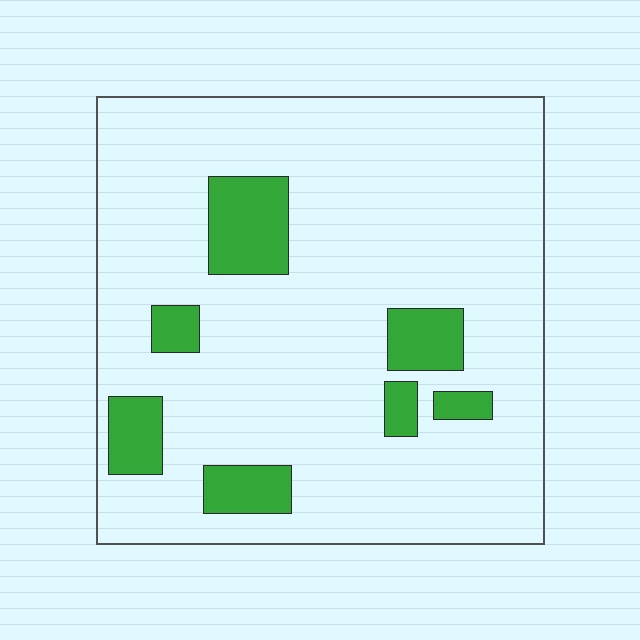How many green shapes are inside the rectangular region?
7.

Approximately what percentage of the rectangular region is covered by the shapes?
Approximately 15%.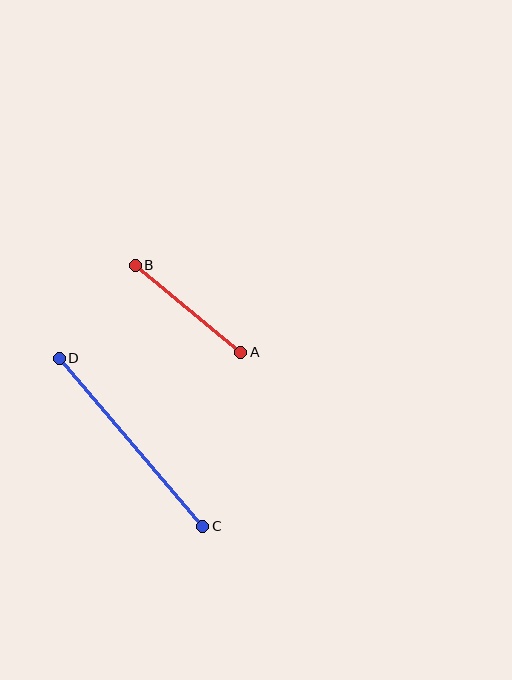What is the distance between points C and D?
The distance is approximately 221 pixels.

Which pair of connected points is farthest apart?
Points C and D are farthest apart.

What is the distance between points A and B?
The distance is approximately 137 pixels.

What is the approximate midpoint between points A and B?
The midpoint is at approximately (188, 309) pixels.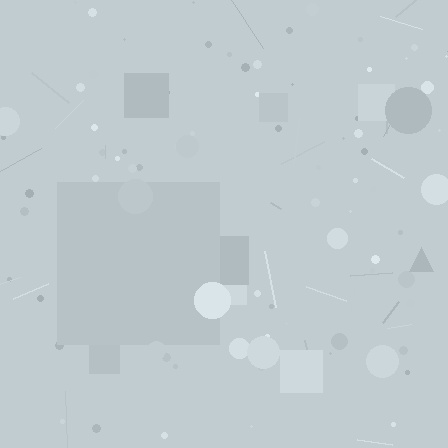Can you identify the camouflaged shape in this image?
The camouflaged shape is a square.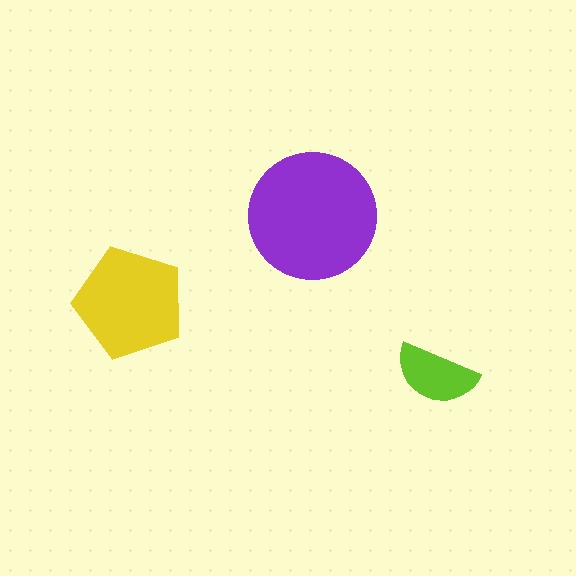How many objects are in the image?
There are 3 objects in the image.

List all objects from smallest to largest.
The lime semicircle, the yellow pentagon, the purple circle.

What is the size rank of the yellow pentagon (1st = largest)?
2nd.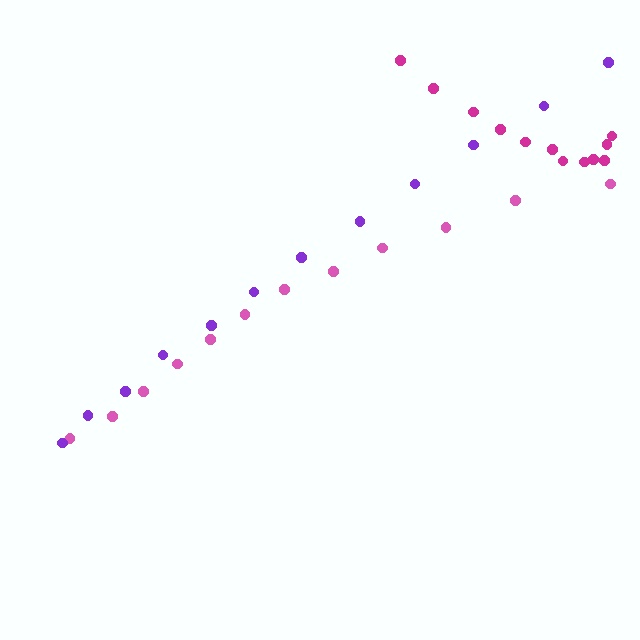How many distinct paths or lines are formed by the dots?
There are 3 distinct paths.